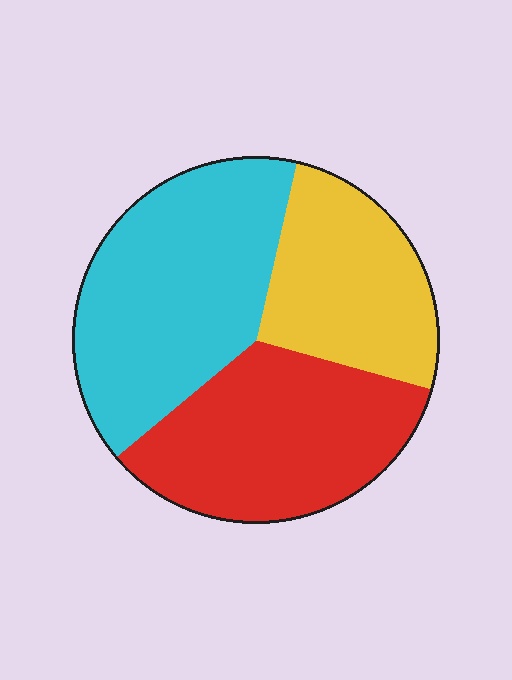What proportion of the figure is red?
Red covers roughly 35% of the figure.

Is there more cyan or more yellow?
Cyan.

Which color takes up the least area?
Yellow, at roughly 25%.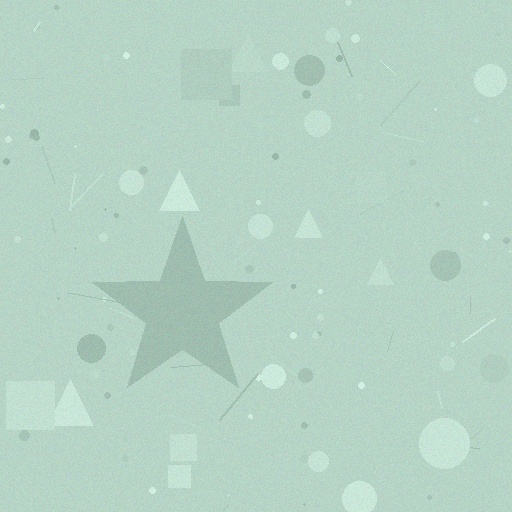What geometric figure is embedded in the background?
A star is embedded in the background.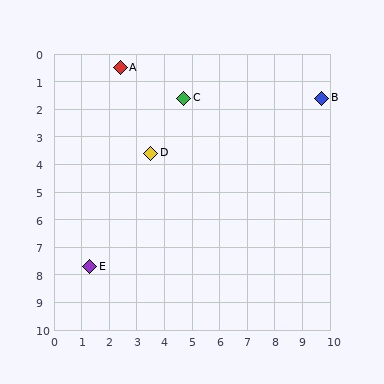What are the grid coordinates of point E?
Point E is at approximately (1.3, 7.7).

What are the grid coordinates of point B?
Point B is at approximately (9.7, 1.6).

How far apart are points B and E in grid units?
Points B and E are about 10.4 grid units apart.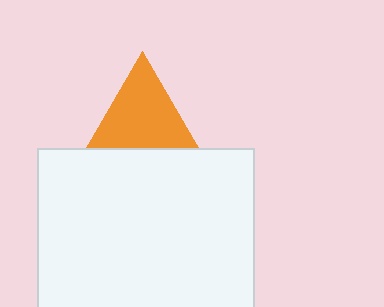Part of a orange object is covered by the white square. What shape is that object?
It is a triangle.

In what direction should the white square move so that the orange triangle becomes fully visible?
The white square should move down. That is the shortest direction to clear the overlap and leave the orange triangle fully visible.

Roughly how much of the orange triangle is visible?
About half of it is visible (roughly 64%).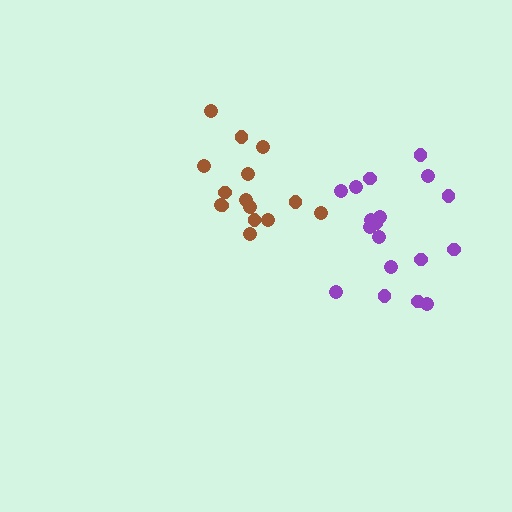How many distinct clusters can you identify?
There are 2 distinct clusters.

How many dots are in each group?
Group 1: 18 dots, Group 2: 15 dots (33 total).